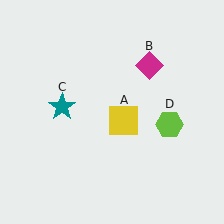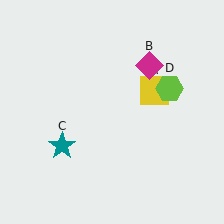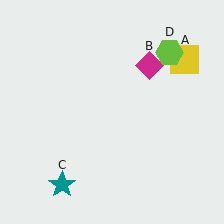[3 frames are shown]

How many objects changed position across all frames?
3 objects changed position: yellow square (object A), teal star (object C), lime hexagon (object D).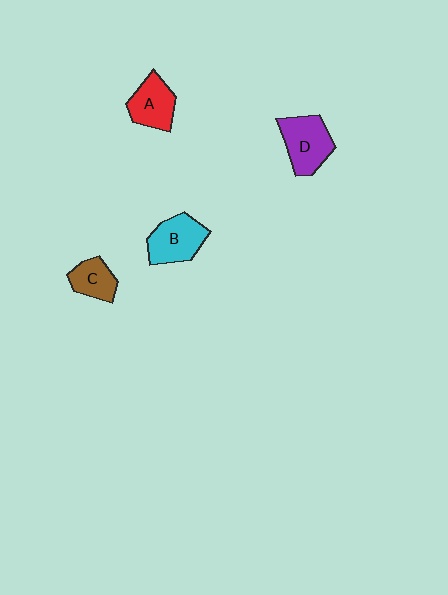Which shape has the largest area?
Shape D (purple).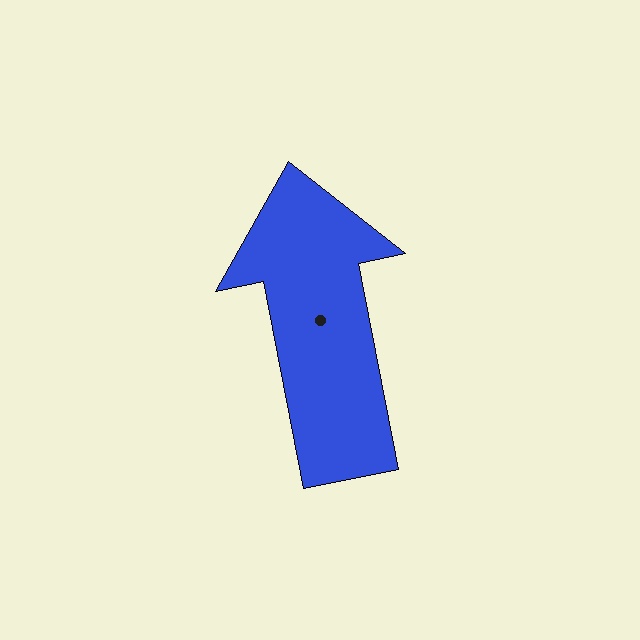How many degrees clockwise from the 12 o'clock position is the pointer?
Approximately 349 degrees.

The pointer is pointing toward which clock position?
Roughly 12 o'clock.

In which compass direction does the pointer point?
North.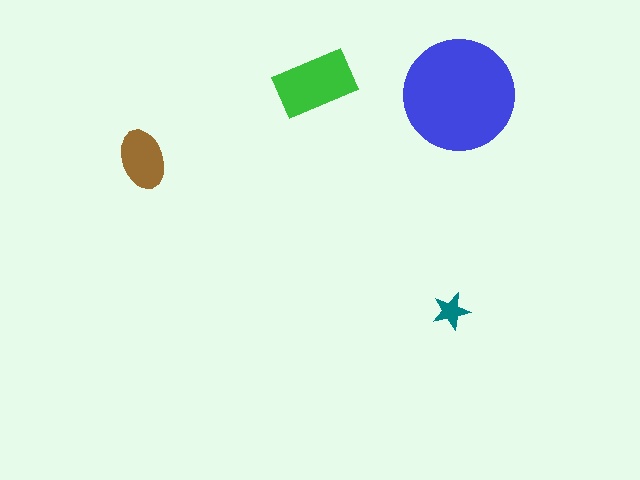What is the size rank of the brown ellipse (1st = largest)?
3rd.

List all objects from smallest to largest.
The teal star, the brown ellipse, the green rectangle, the blue circle.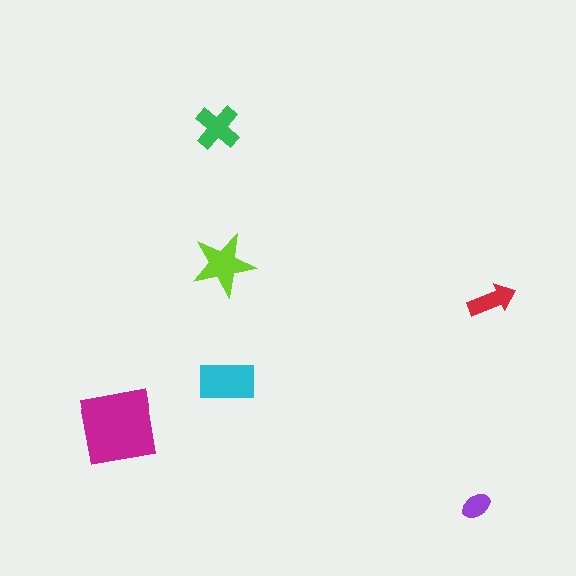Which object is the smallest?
The purple ellipse.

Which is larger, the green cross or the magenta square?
The magenta square.